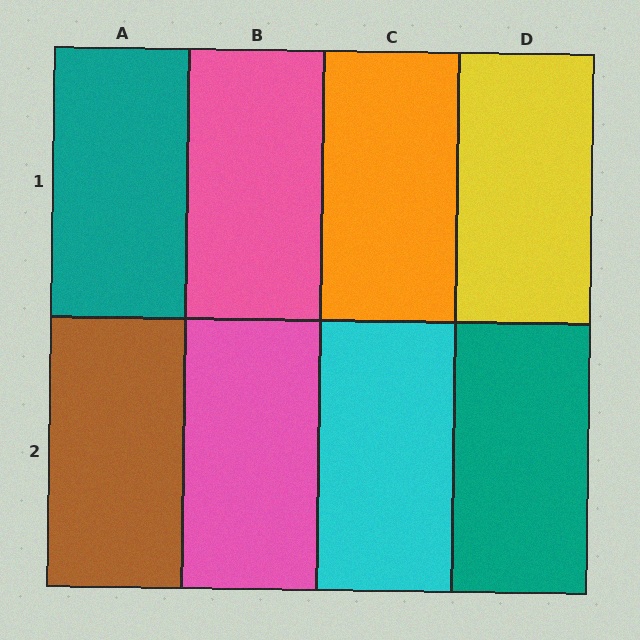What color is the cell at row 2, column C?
Cyan.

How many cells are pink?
2 cells are pink.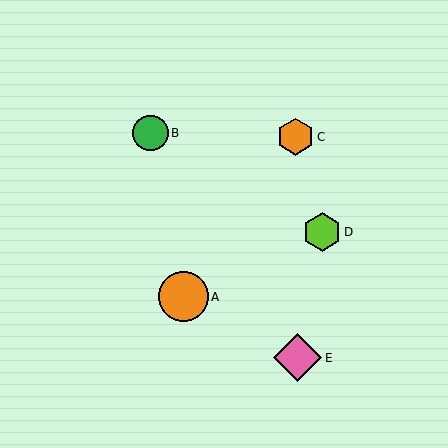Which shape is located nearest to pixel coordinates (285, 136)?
The orange hexagon (labeled C) at (295, 137) is nearest to that location.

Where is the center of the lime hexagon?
The center of the lime hexagon is at (322, 232).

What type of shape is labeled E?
Shape E is a pink diamond.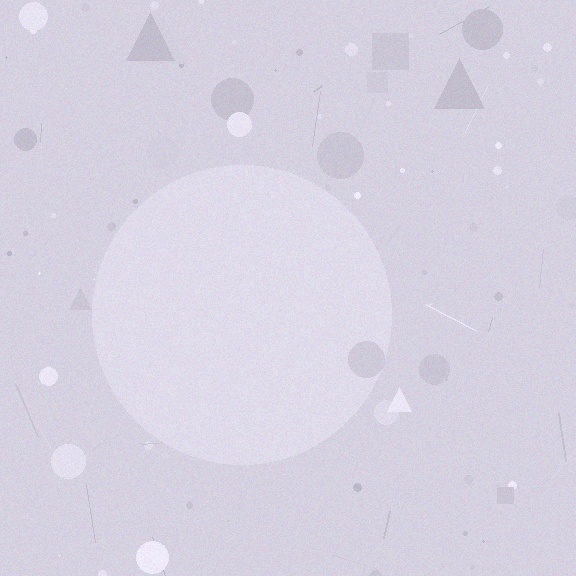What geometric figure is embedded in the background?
A circle is embedded in the background.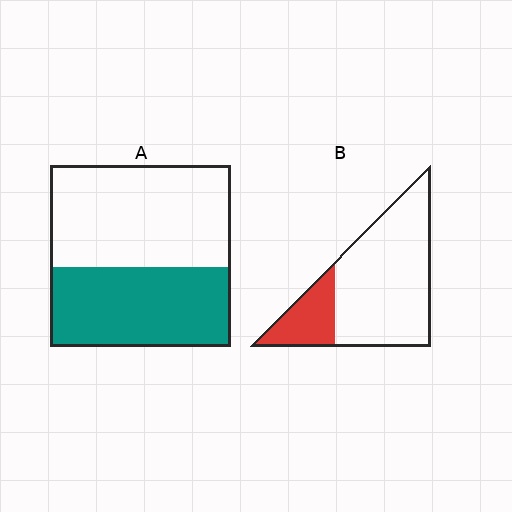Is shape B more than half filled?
No.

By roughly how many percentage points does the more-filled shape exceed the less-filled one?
By roughly 20 percentage points (A over B).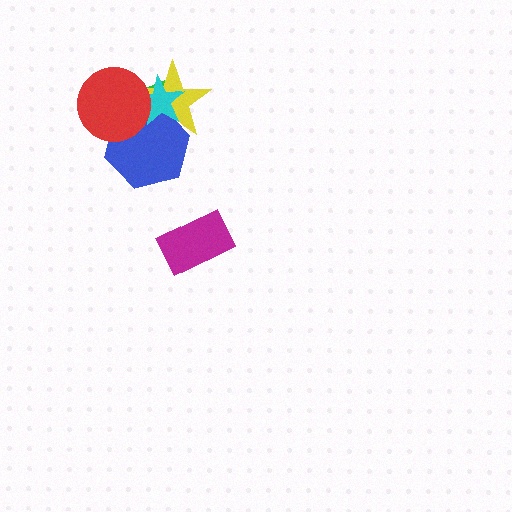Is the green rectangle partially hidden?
Yes, it is partially covered by another shape.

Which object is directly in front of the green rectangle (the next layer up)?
The yellow star is directly in front of the green rectangle.